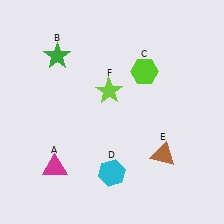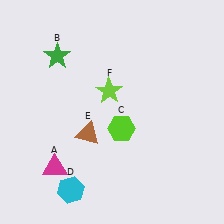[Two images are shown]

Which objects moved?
The objects that moved are: the lime hexagon (C), the cyan hexagon (D), the brown triangle (E).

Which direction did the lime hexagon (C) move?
The lime hexagon (C) moved down.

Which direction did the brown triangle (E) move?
The brown triangle (E) moved left.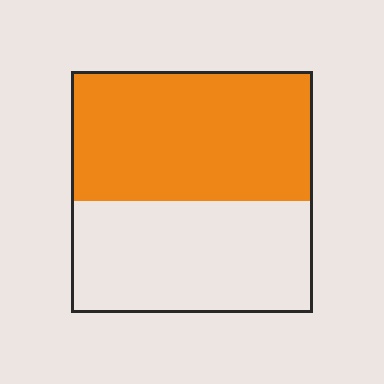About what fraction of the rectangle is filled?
About one half (1/2).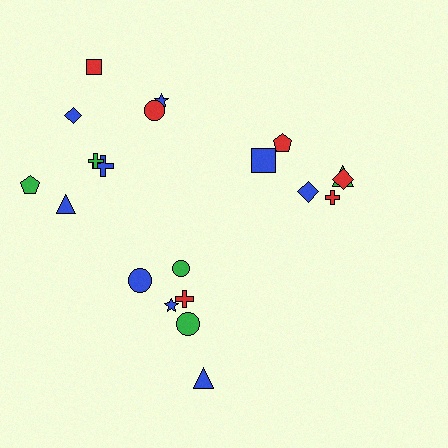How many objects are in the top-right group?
There are 6 objects.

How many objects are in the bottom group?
There are 6 objects.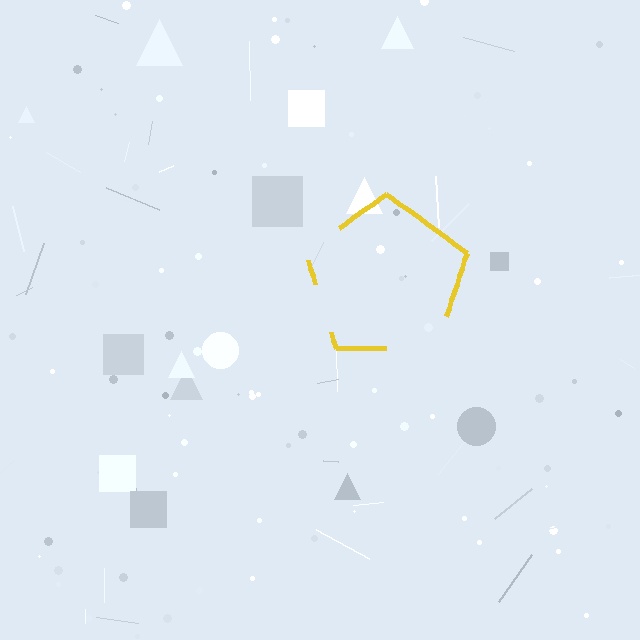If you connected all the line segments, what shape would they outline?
They would outline a pentagon.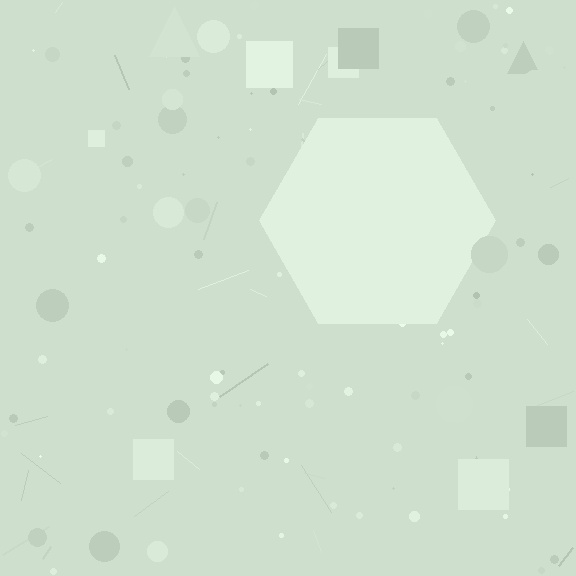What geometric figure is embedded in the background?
A hexagon is embedded in the background.